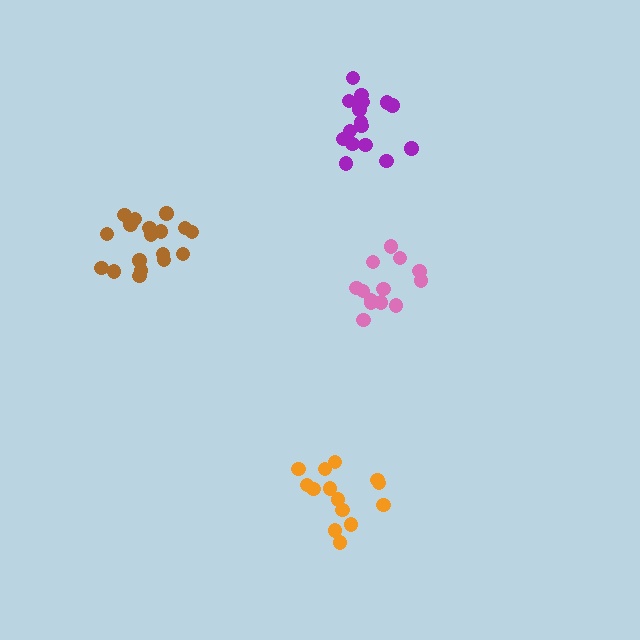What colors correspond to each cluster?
The clusters are colored: orange, pink, purple, brown.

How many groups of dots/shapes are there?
There are 4 groups.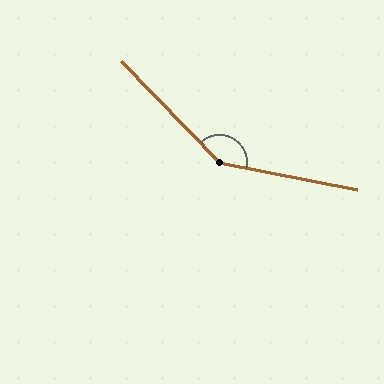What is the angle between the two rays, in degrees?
Approximately 146 degrees.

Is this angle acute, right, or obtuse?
It is obtuse.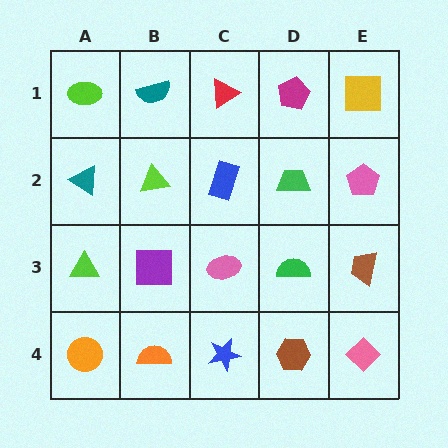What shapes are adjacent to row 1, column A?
A teal triangle (row 2, column A), a teal semicircle (row 1, column B).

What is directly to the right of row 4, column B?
A blue star.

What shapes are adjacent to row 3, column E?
A pink pentagon (row 2, column E), a pink diamond (row 4, column E), a green semicircle (row 3, column D).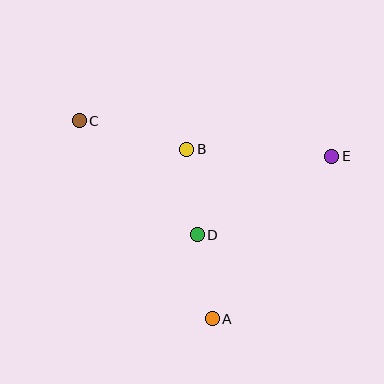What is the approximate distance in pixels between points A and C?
The distance between A and C is approximately 239 pixels.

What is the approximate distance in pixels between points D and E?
The distance between D and E is approximately 156 pixels.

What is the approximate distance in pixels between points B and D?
The distance between B and D is approximately 86 pixels.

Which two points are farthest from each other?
Points C and E are farthest from each other.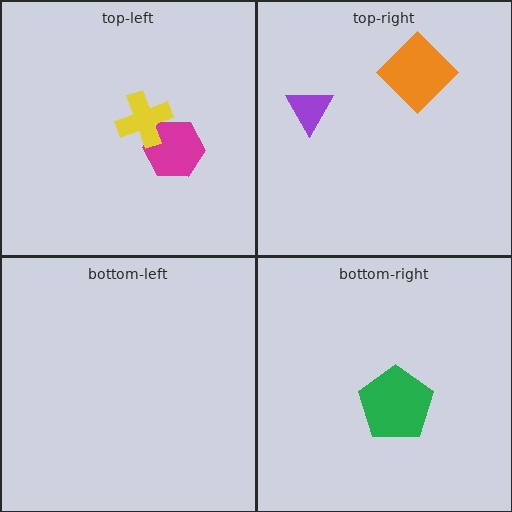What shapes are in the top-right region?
The orange diamond, the purple triangle.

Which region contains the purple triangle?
The top-right region.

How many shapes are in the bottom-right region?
1.